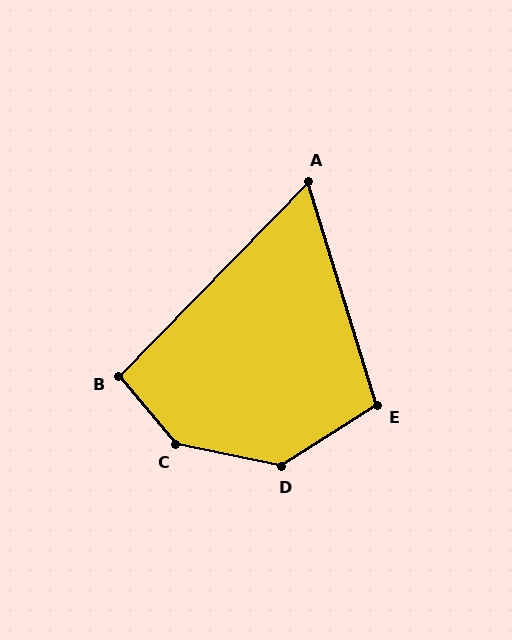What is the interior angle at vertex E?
Approximately 105 degrees (obtuse).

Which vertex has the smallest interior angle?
A, at approximately 61 degrees.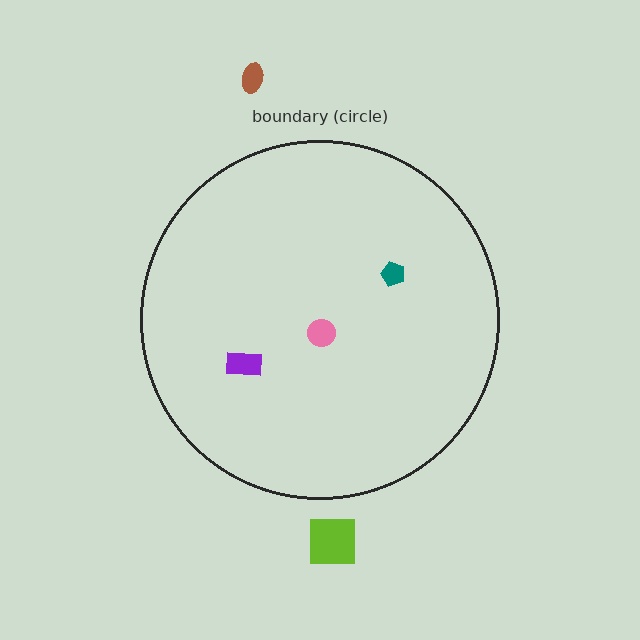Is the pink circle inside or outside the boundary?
Inside.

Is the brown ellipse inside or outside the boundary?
Outside.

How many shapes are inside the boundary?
3 inside, 2 outside.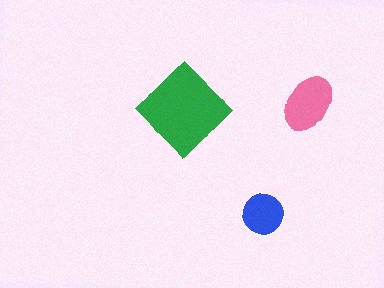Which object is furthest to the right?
The pink ellipse is rightmost.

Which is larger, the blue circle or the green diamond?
The green diamond.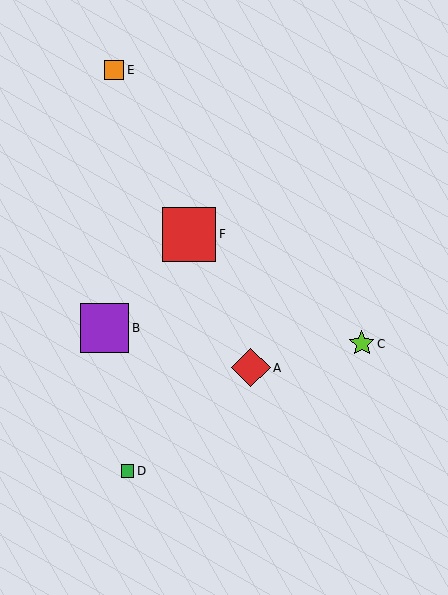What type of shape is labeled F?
Shape F is a red square.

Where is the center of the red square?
The center of the red square is at (189, 234).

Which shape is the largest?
The red square (labeled F) is the largest.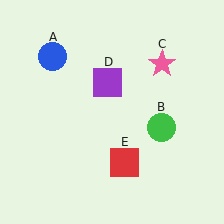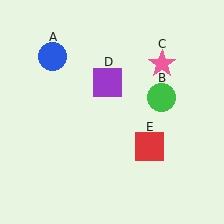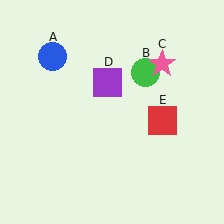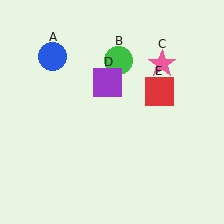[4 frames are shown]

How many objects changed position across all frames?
2 objects changed position: green circle (object B), red square (object E).